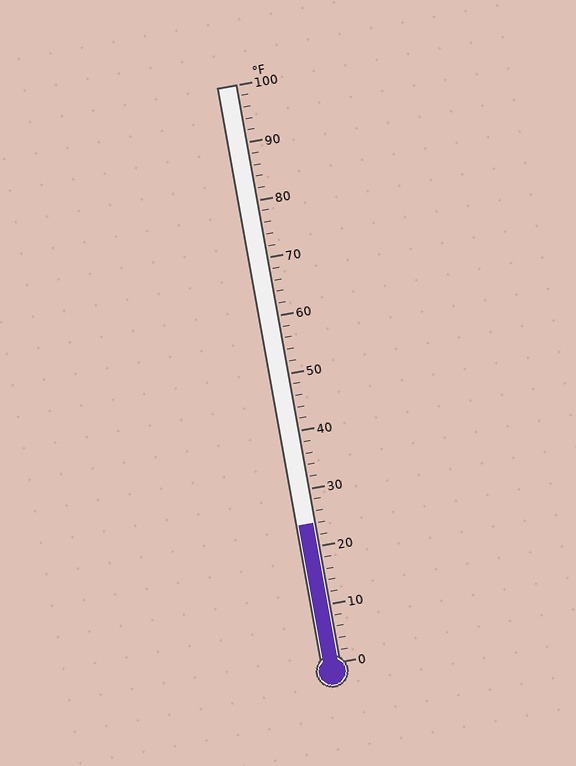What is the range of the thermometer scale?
The thermometer scale ranges from 0°F to 100°F.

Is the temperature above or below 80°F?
The temperature is below 80°F.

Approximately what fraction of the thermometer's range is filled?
The thermometer is filled to approximately 25% of its range.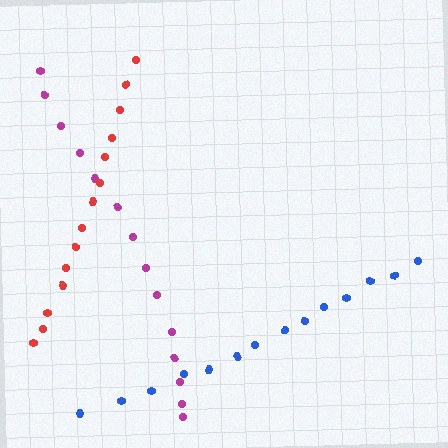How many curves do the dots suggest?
There are 3 distinct paths.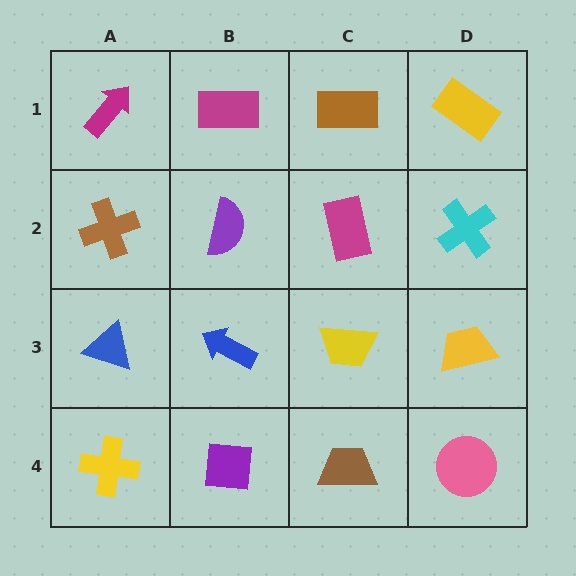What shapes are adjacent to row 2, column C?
A brown rectangle (row 1, column C), a yellow trapezoid (row 3, column C), a purple semicircle (row 2, column B), a cyan cross (row 2, column D).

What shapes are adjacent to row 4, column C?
A yellow trapezoid (row 3, column C), a purple square (row 4, column B), a pink circle (row 4, column D).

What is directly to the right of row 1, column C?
A yellow rectangle.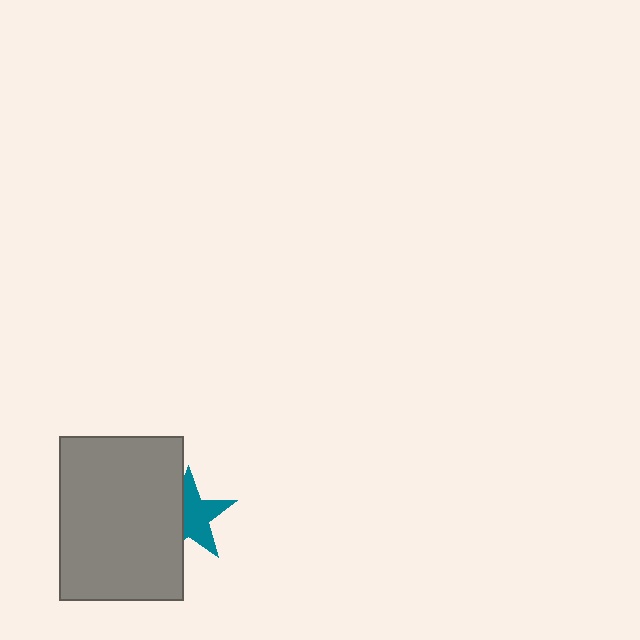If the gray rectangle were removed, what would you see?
You would see the complete teal star.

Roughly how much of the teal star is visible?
About half of it is visible (roughly 61%).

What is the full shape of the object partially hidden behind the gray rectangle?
The partially hidden object is a teal star.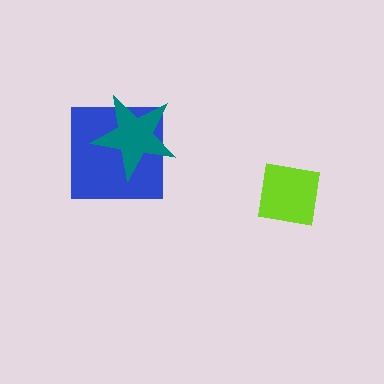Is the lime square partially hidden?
No, no other shape covers it.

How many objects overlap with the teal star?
1 object overlaps with the teal star.